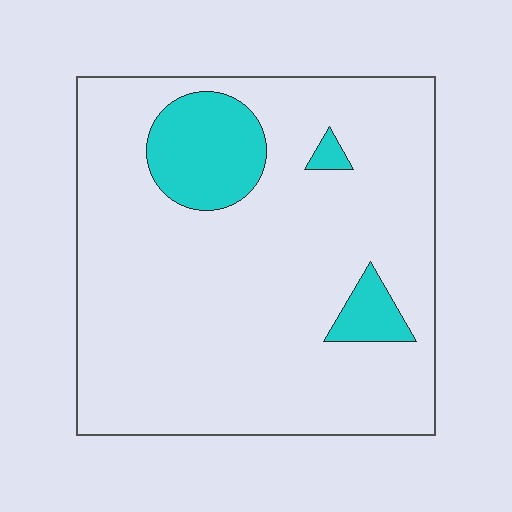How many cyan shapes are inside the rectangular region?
3.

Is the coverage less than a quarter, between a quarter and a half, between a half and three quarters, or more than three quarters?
Less than a quarter.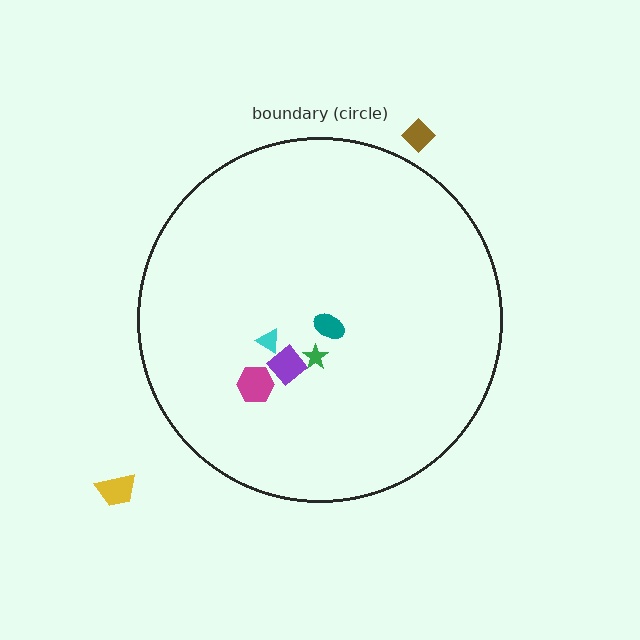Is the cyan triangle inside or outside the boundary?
Inside.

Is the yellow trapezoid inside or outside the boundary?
Outside.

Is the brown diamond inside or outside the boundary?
Outside.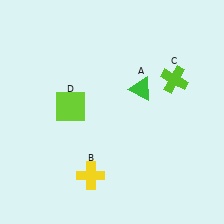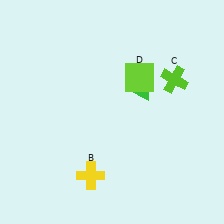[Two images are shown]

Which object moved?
The lime square (D) moved right.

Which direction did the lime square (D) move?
The lime square (D) moved right.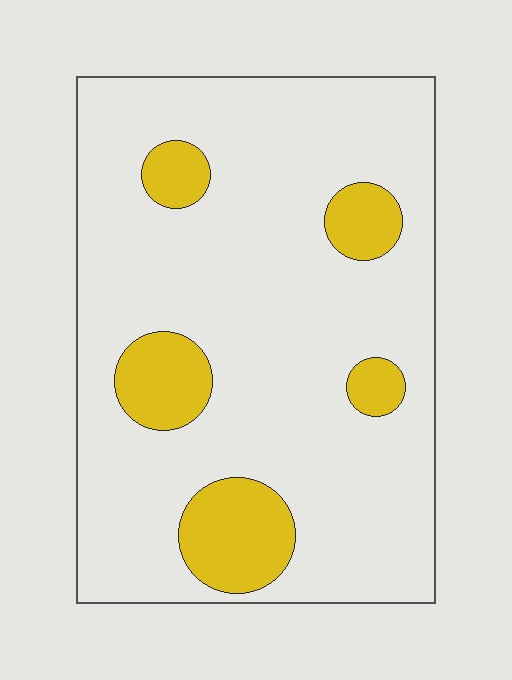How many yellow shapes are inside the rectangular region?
5.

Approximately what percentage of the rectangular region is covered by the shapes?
Approximately 15%.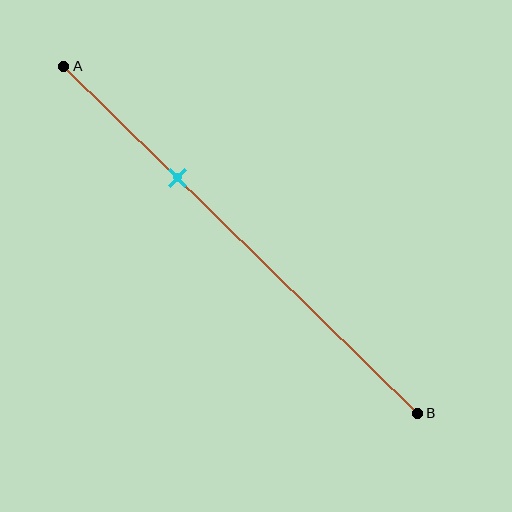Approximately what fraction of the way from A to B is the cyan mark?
The cyan mark is approximately 30% of the way from A to B.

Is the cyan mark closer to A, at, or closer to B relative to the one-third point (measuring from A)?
The cyan mark is approximately at the one-third point of segment AB.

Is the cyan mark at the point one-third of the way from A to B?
Yes, the mark is approximately at the one-third point.